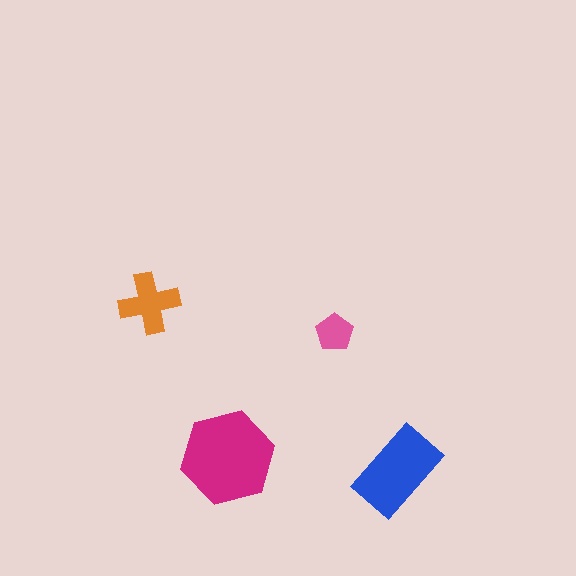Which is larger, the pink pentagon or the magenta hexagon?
The magenta hexagon.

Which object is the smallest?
The pink pentagon.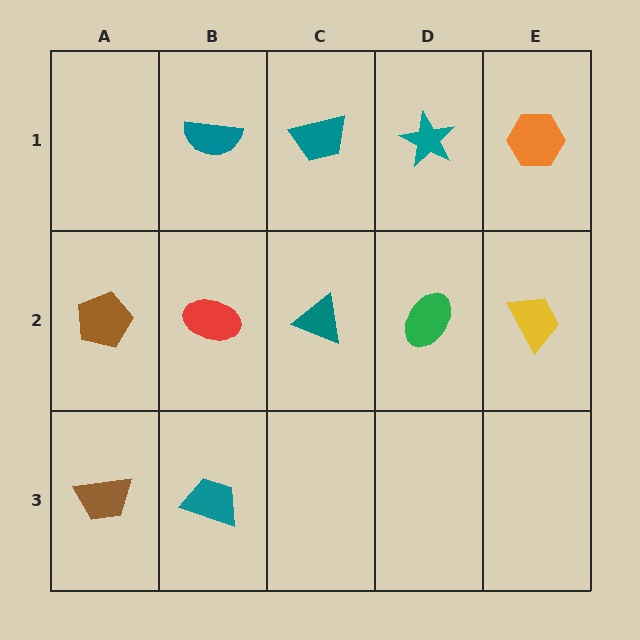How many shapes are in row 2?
5 shapes.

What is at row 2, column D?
A green ellipse.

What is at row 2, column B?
A red ellipse.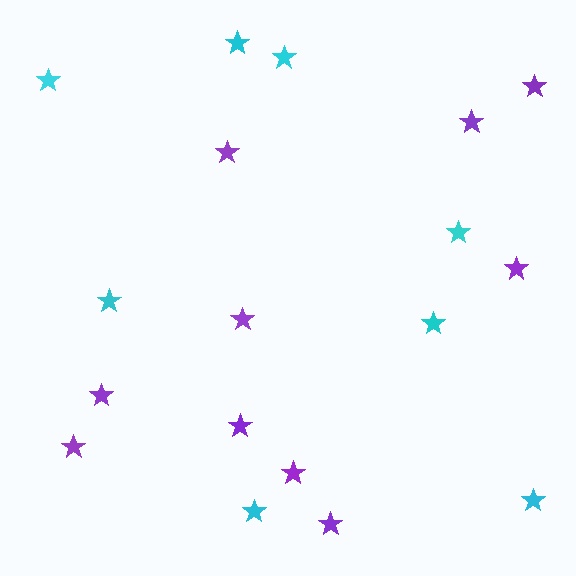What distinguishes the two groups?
There are 2 groups: one group of purple stars (10) and one group of cyan stars (8).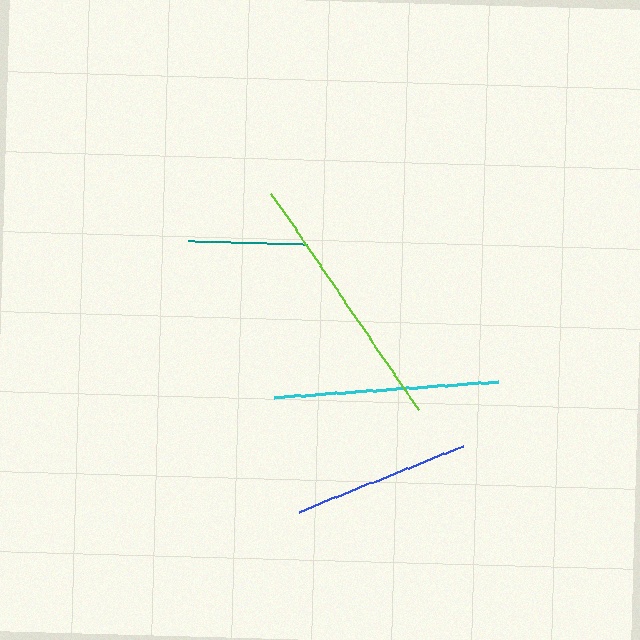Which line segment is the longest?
The lime line is the longest at approximately 262 pixels.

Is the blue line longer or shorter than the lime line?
The lime line is longer than the blue line.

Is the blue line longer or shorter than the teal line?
The blue line is longer than the teal line.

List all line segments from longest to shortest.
From longest to shortest: lime, cyan, blue, teal.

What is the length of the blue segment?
The blue segment is approximately 176 pixels long.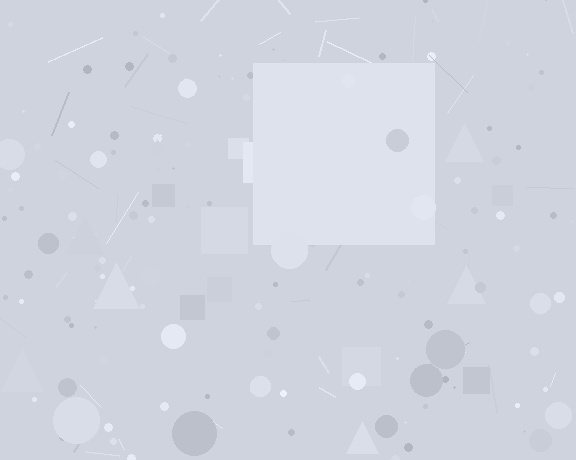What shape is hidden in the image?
A square is hidden in the image.